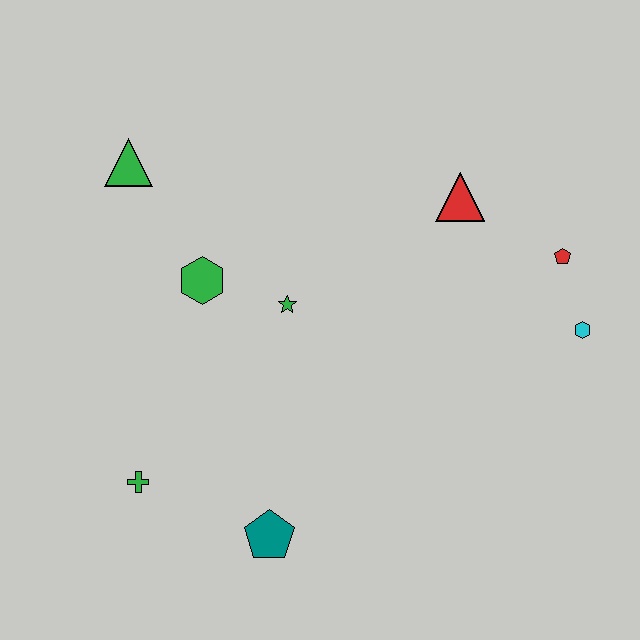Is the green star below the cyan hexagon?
No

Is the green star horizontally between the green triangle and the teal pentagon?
No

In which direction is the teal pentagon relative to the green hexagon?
The teal pentagon is below the green hexagon.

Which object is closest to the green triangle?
The green hexagon is closest to the green triangle.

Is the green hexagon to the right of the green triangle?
Yes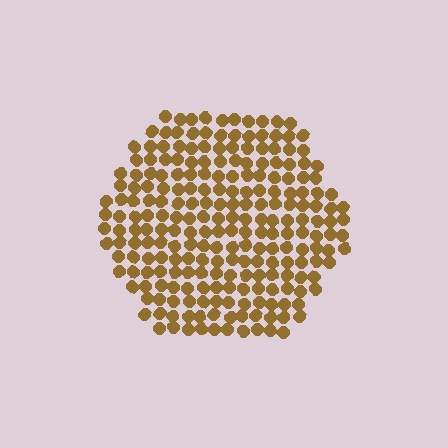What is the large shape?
The large shape is a hexagon.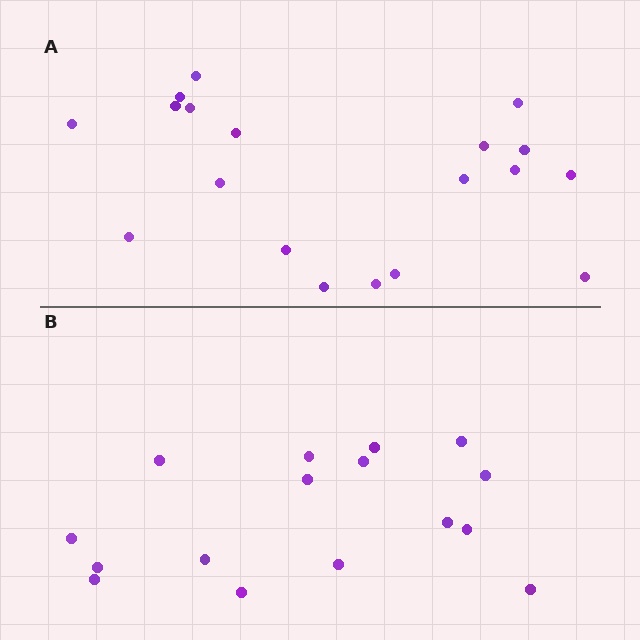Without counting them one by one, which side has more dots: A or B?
Region A (the top region) has more dots.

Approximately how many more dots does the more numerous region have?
Region A has just a few more — roughly 2 or 3 more dots than region B.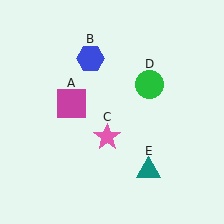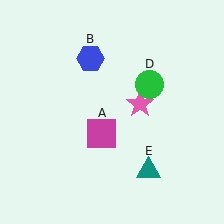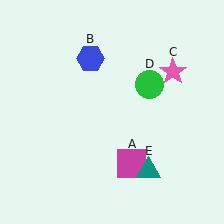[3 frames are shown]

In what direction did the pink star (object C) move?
The pink star (object C) moved up and to the right.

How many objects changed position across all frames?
2 objects changed position: magenta square (object A), pink star (object C).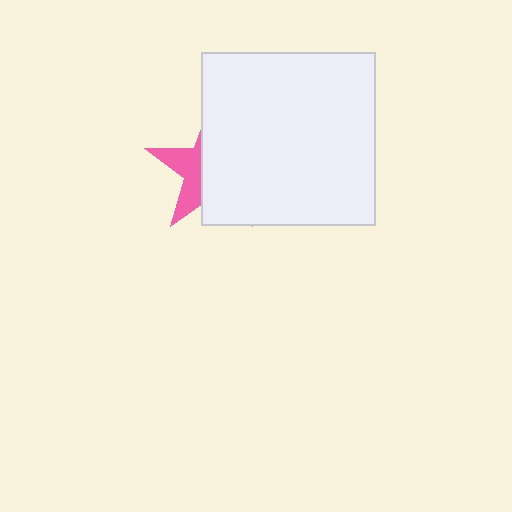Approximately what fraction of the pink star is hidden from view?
Roughly 64% of the pink star is hidden behind the white square.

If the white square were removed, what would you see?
You would see the complete pink star.